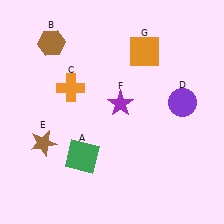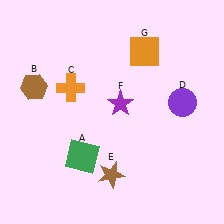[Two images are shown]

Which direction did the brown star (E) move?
The brown star (E) moved right.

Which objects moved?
The objects that moved are: the brown hexagon (B), the brown star (E).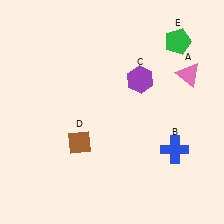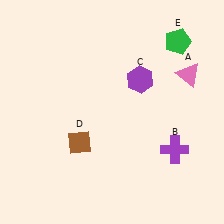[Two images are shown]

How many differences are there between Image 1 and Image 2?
There is 1 difference between the two images.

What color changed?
The cross (B) changed from blue in Image 1 to purple in Image 2.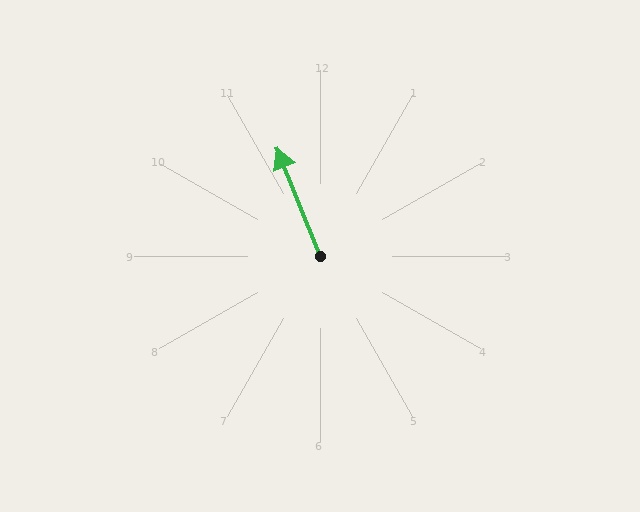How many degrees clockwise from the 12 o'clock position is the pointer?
Approximately 338 degrees.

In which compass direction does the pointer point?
North.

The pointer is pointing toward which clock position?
Roughly 11 o'clock.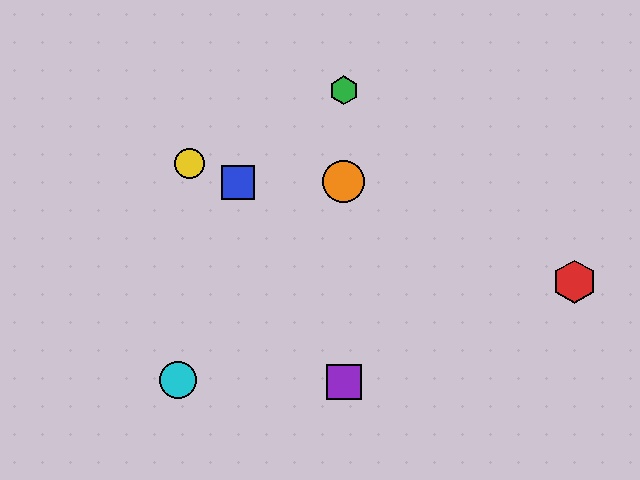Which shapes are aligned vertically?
The green hexagon, the purple square, the orange circle are aligned vertically.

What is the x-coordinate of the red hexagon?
The red hexagon is at x≈574.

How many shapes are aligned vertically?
3 shapes (the green hexagon, the purple square, the orange circle) are aligned vertically.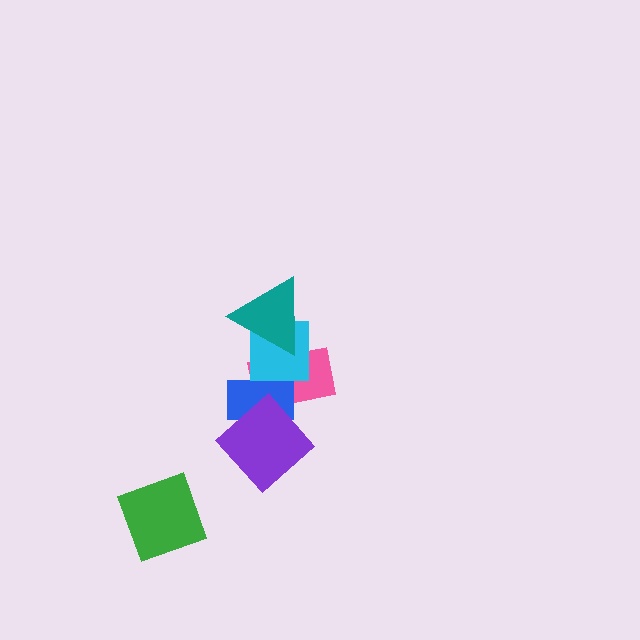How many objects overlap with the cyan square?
3 objects overlap with the cyan square.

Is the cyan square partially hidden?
Yes, it is partially covered by another shape.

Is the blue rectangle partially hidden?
Yes, it is partially covered by another shape.